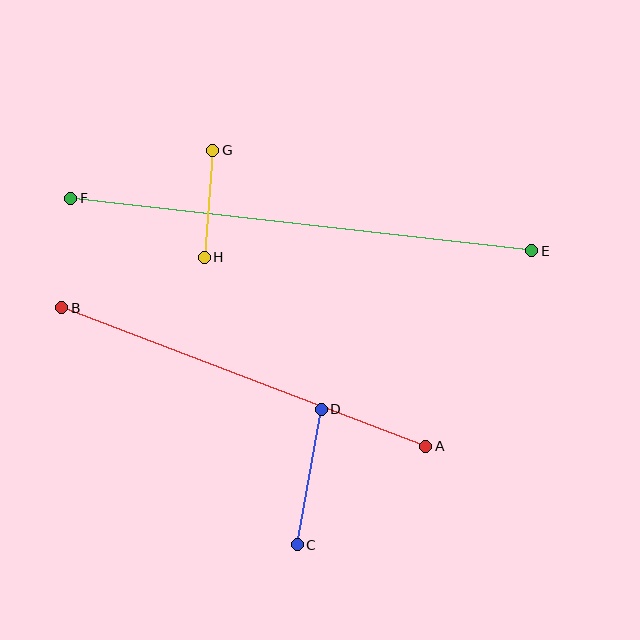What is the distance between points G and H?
The distance is approximately 108 pixels.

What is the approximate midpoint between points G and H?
The midpoint is at approximately (208, 204) pixels.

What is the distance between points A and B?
The distance is approximately 389 pixels.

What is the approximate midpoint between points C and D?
The midpoint is at approximately (309, 477) pixels.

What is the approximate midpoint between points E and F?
The midpoint is at approximately (301, 225) pixels.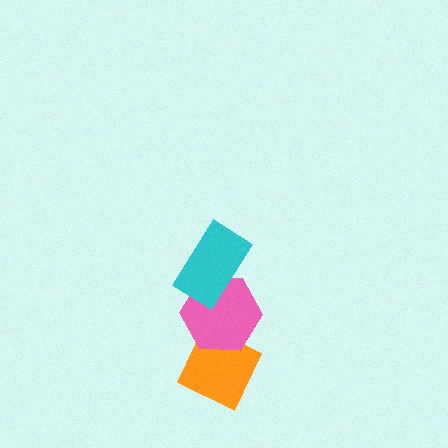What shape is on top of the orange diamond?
The pink hexagon is on top of the orange diamond.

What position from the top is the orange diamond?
The orange diamond is 3rd from the top.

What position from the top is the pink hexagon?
The pink hexagon is 2nd from the top.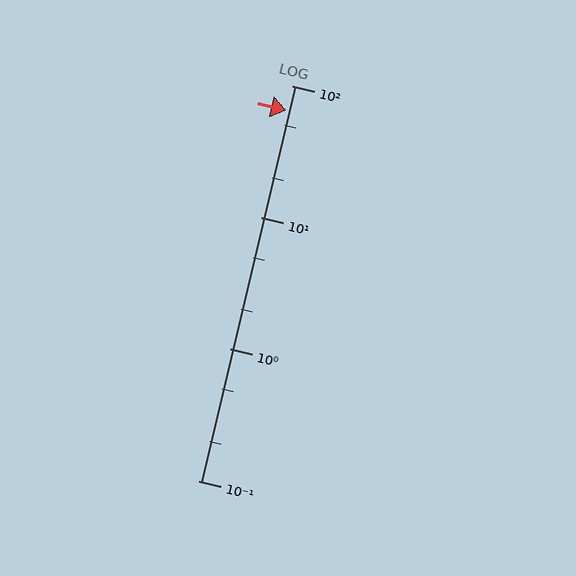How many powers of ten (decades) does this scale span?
The scale spans 3 decades, from 0.1 to 100.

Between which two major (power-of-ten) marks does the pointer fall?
The pointer is between 10 and 100.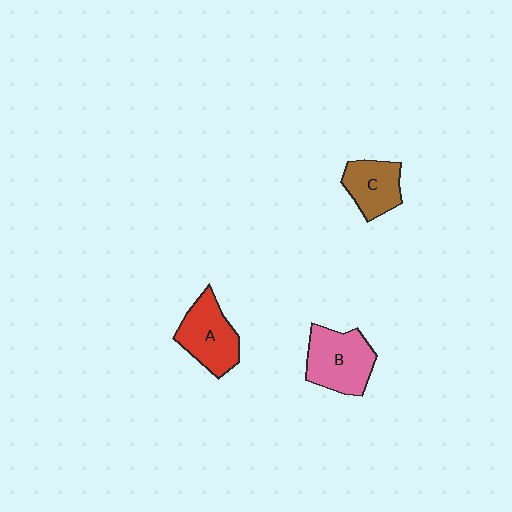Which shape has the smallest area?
Shape C (brown).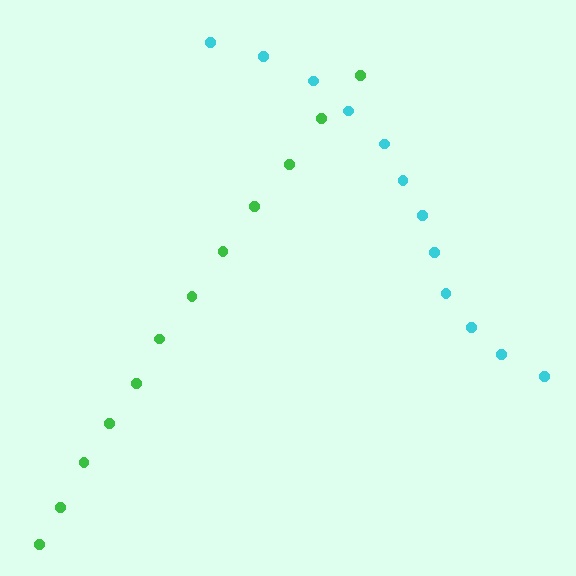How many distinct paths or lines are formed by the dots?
There are 2 distinct paths.